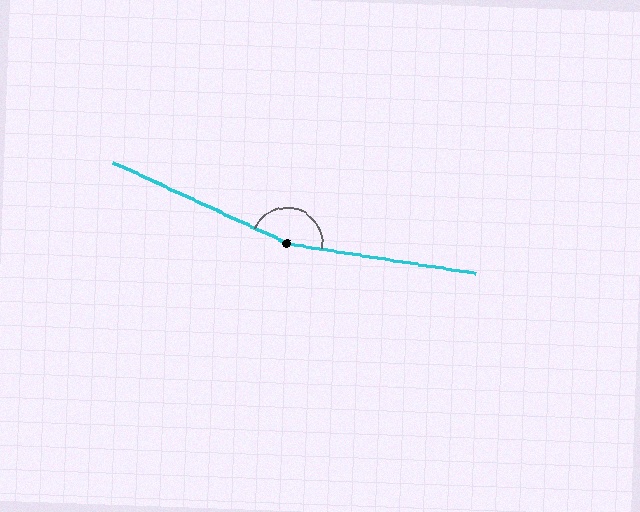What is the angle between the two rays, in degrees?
Approximately 164 degrees.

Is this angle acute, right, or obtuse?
It is obtuse.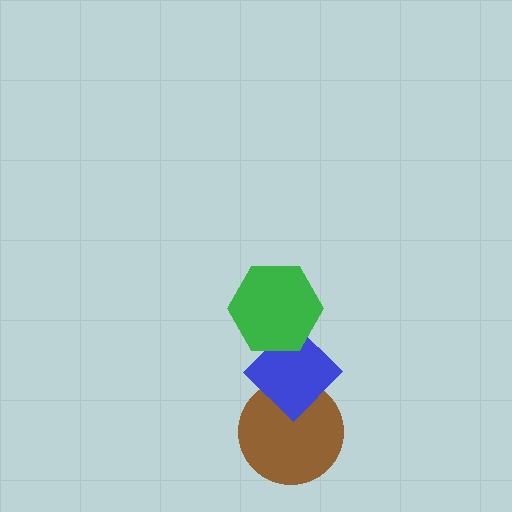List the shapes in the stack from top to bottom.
From top to bottom: the green hexagon, the blue diamond, the brown circle.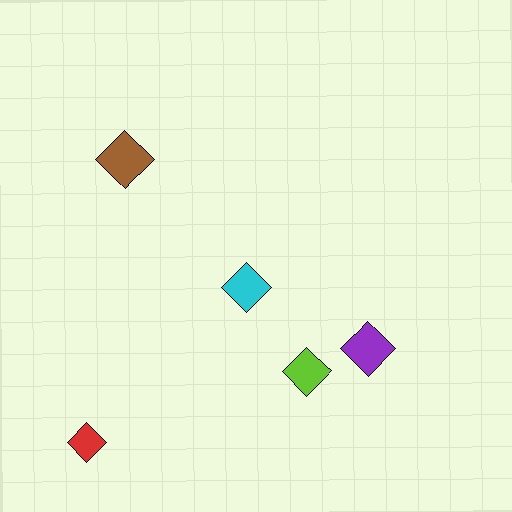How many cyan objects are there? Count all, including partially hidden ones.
There is 1 cyan object.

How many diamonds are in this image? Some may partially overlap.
There are 5 diamonds.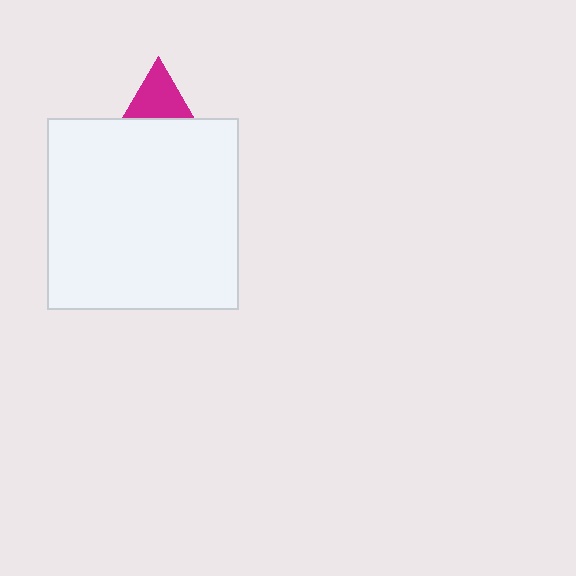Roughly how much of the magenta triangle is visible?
A small part of it is visible (roughly 38%).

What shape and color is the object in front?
The object in front is a white square.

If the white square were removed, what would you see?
You would see the complete magenta triangle.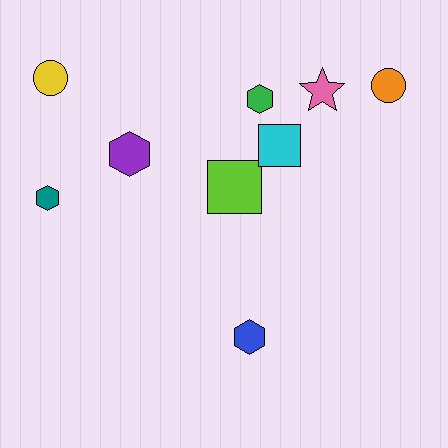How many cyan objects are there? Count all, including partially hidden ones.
There is 1 cyan object.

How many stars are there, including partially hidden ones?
There is 1 star.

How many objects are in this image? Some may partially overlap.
There are 9 objects.